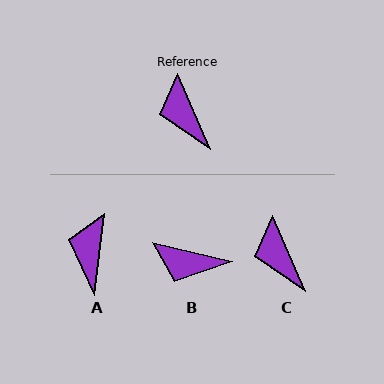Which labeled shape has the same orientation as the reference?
C.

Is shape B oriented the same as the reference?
No, it is off by about 53 degrees.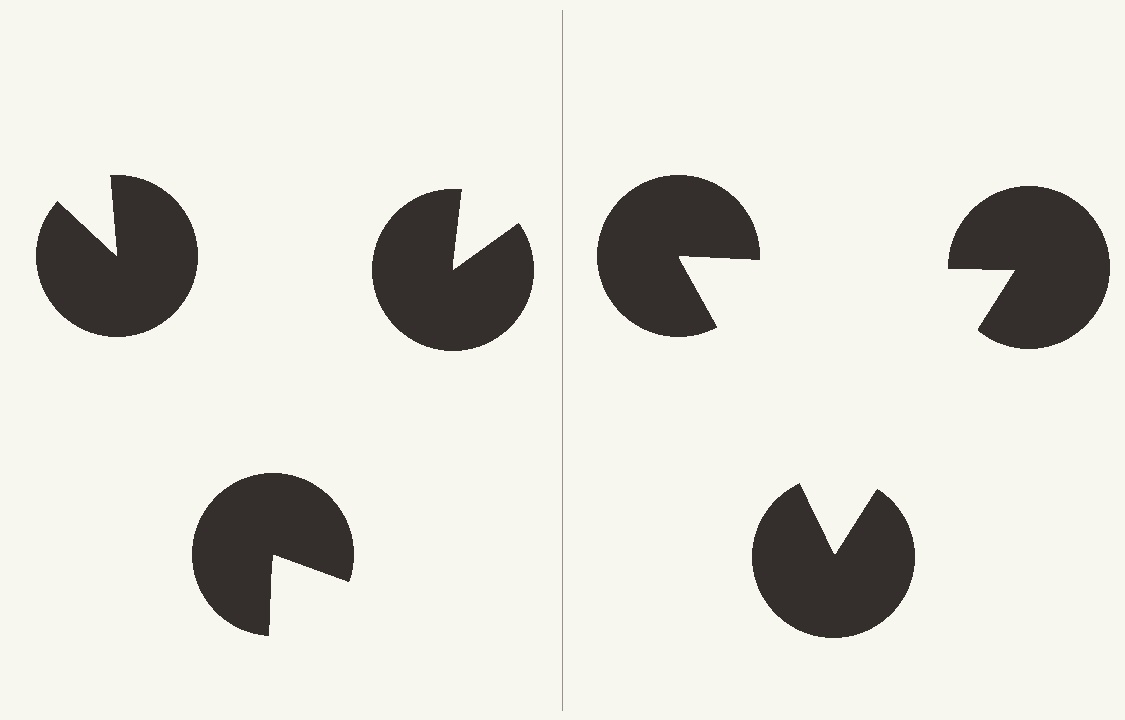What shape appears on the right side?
An illusory triangle.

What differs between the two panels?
The pac-man discs are positioned identically on both sides; only the wedge orientations differ. On the right they align to a triangle; on the left they are misaligned.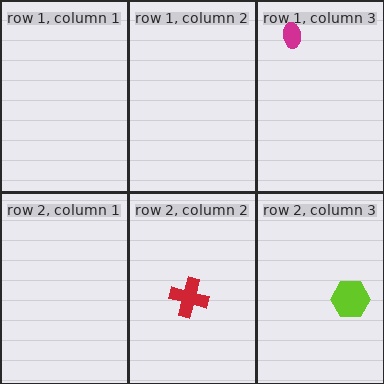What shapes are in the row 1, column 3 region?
The magenta ellipse.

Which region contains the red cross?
The row 2, column 2 region.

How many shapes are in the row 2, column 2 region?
1.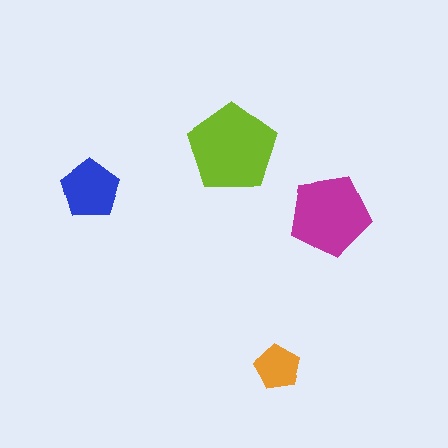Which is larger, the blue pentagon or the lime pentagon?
The lime one.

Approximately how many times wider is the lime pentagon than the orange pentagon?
About 2 times wider.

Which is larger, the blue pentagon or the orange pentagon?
The blue one.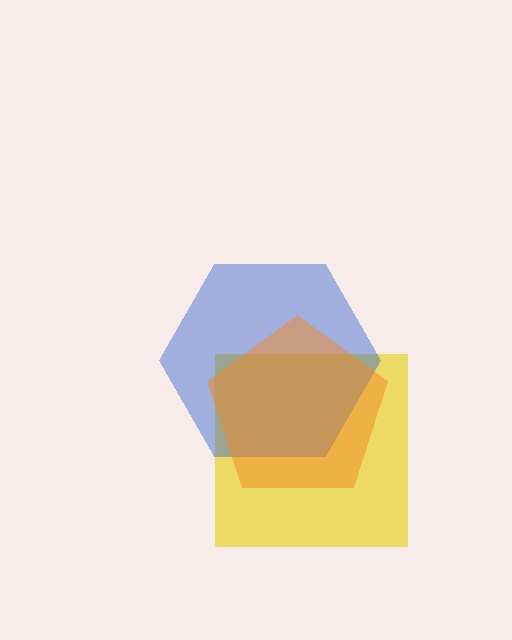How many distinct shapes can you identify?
There are 3 distinct shapes: a yellow square, a blue hexagon, an orange pentagon.